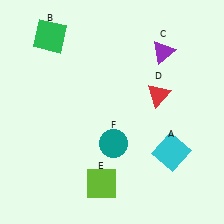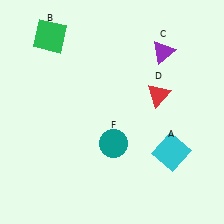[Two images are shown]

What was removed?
The lime square (E) was removed in Image 2.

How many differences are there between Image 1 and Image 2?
There is 1 difference between the two images.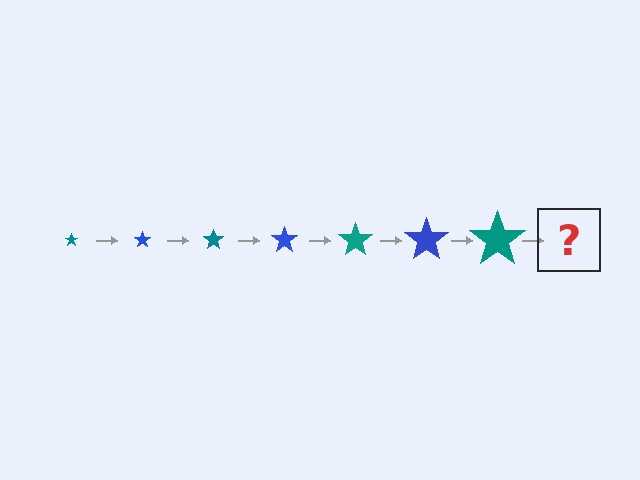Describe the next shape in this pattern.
It should be a blue star, larger than the previous one.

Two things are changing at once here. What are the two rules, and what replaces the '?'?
The two rules are that the star grows larger each step and the color cycles through teal and blue. The '?' should be a blue star, larger than the previous one.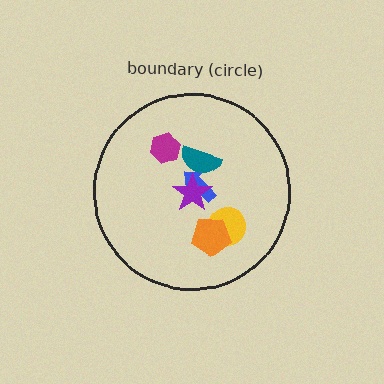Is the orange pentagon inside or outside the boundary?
Inside.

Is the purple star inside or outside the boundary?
Inside.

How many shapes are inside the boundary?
6 inside, 0 outside.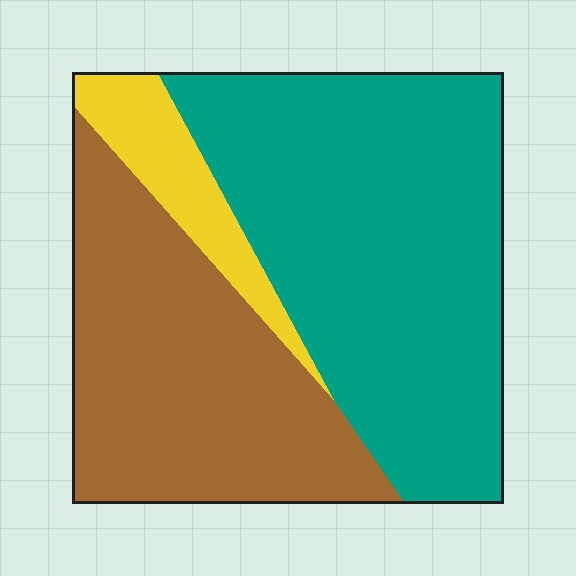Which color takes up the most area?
Teal, at roughly 55%.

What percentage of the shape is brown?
Brown covers around 35% of the shape.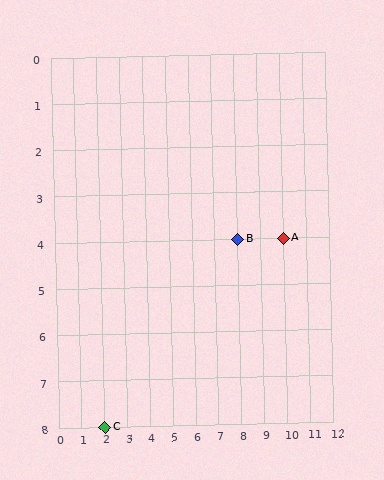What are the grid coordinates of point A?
Point A is at grid coordinates (10, 4).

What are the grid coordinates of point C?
Point C is at grid coordinates (2, 8).